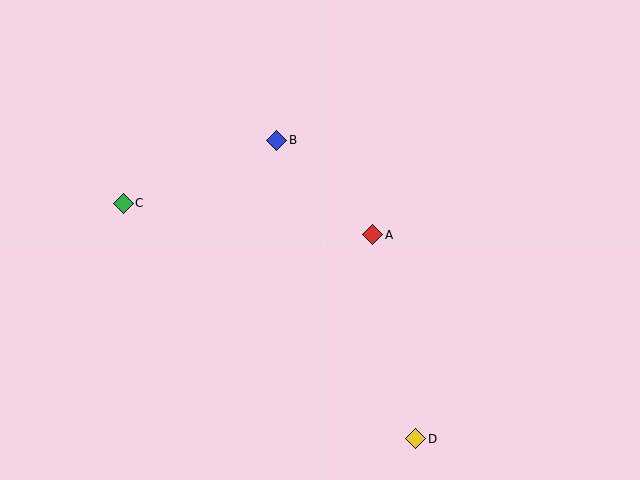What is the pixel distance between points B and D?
The distance between B and D is 329 pixels.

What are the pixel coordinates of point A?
Point A is at (373, 235).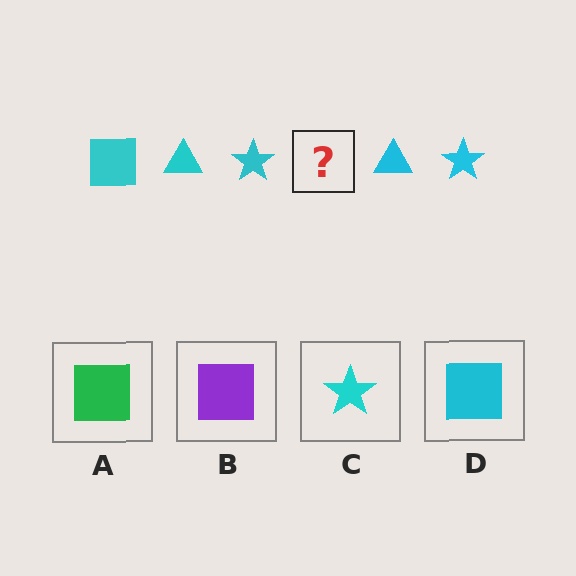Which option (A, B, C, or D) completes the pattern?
D.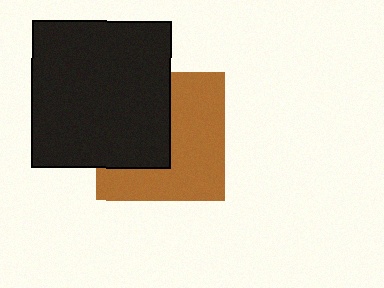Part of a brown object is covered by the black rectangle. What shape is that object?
It is a square.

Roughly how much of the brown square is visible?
About half of it is visible (roughly 56%).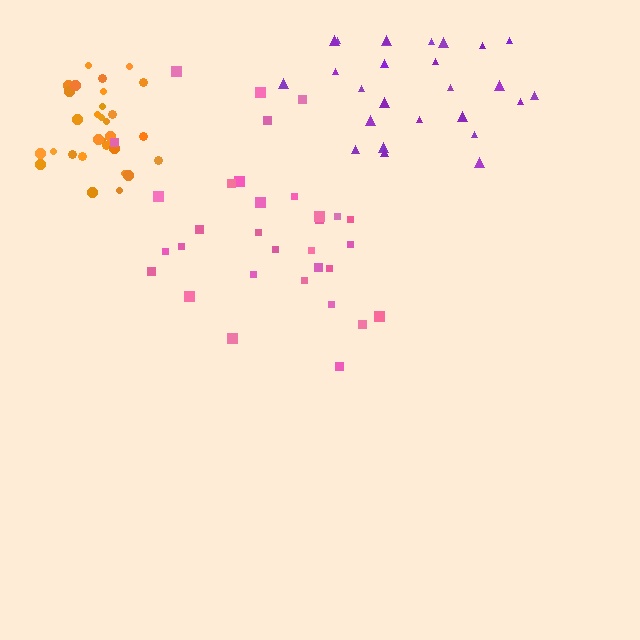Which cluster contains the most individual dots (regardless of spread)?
Pink (32).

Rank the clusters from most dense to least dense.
orange, purple, pink.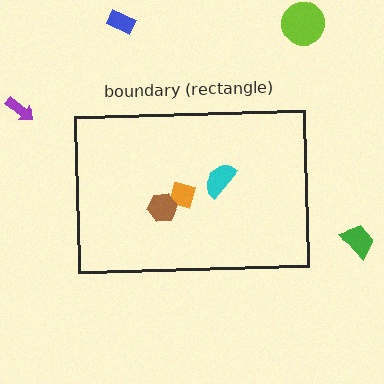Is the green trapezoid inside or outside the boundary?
Outside.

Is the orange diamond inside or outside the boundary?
Inside.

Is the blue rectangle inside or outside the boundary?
Outside.